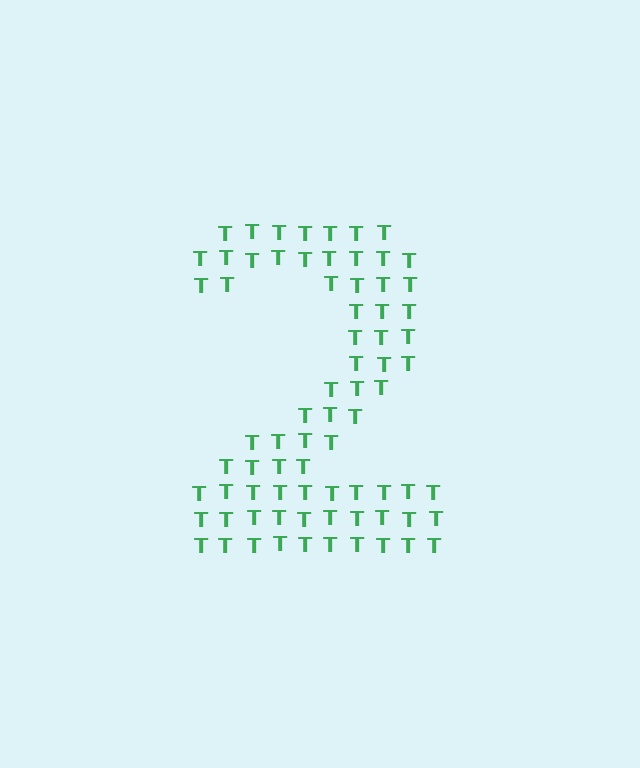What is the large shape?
The large shape is the digit 2.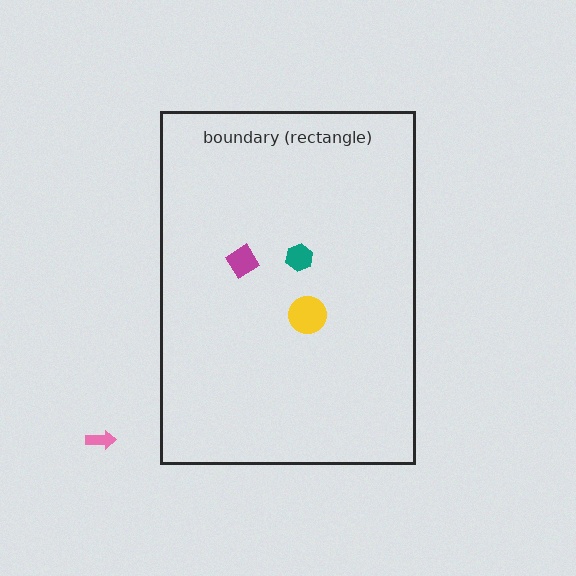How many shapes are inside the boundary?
3 inside, 1 outside.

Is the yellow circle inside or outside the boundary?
Inside.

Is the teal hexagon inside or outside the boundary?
Inside.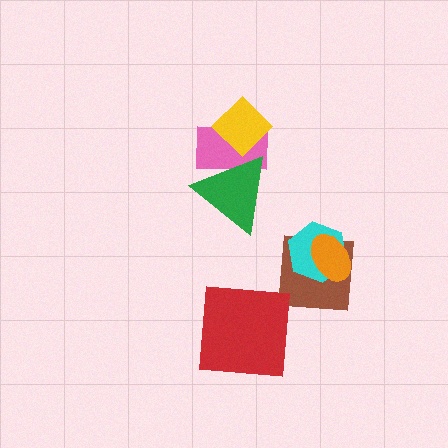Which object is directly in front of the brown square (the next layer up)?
The cyan hexagon is directly in front of the brown square.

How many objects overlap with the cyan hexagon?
2 objects overlap with the cyan hexagon.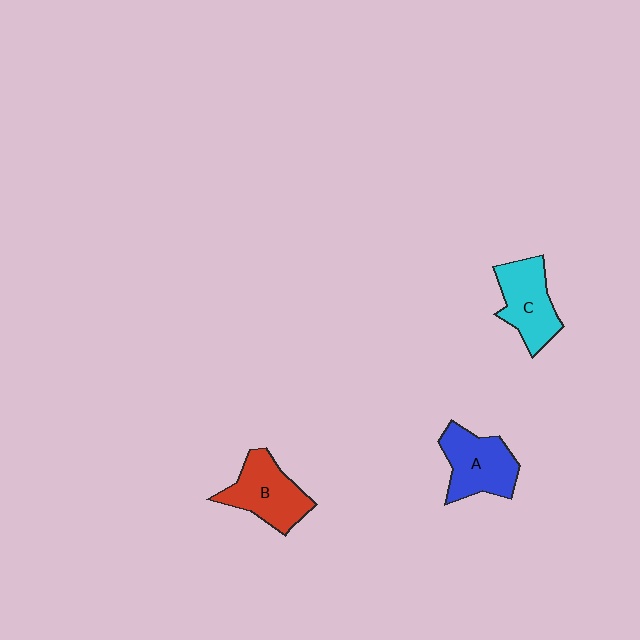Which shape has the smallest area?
Shape C (cyan).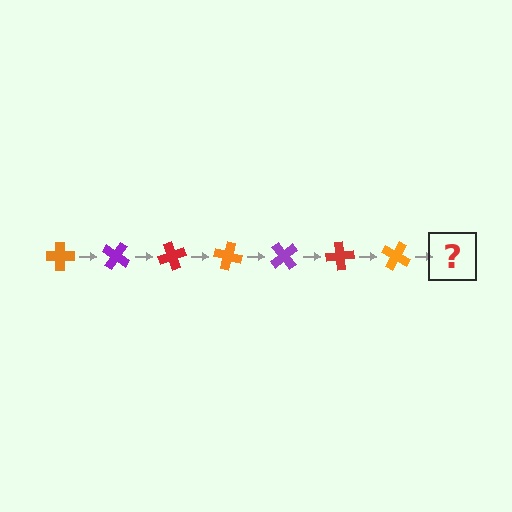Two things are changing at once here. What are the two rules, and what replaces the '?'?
The two rules are that it rotates 35 degrees each step and the color cycles through orange, purple, and red. The '?' should be a purple cross, rotated 245 degrees from the start.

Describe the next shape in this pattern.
It should be a purple cross, rotated 245 degrees from the start.